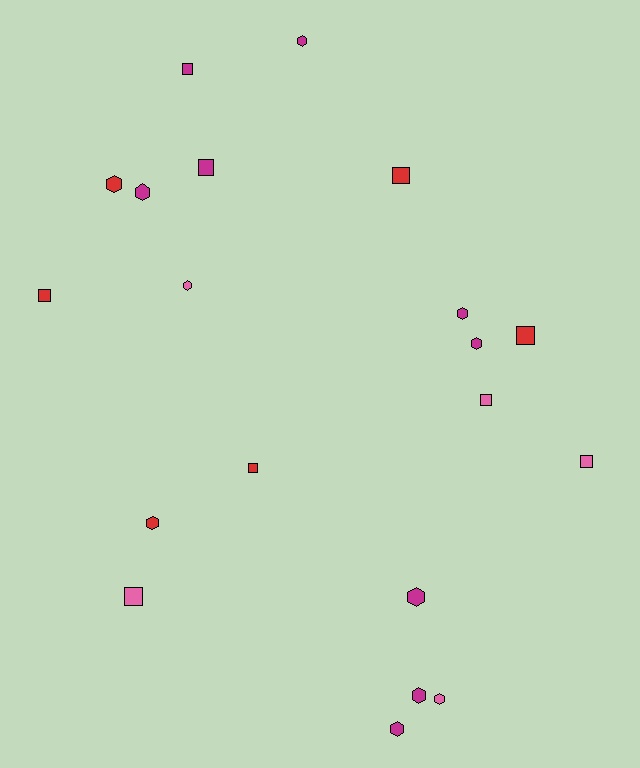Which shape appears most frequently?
Hexagon, with 11 objects.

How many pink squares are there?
There are 3 pink squares.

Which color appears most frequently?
Magenta, with 9 objects.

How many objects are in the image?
There are 20 objects.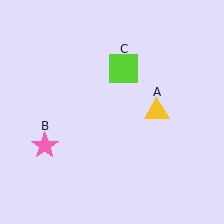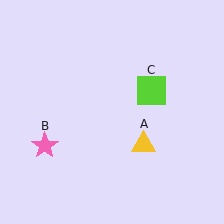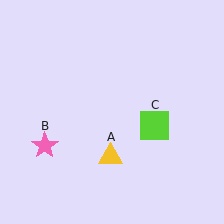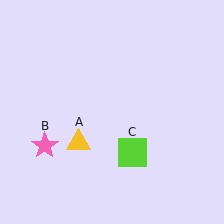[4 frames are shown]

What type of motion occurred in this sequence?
The yellow triangle (object A), lime square (object C) rotated clockwise around the center of the scene.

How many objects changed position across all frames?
2 objects changed position: yellow triangle (object A), lime square (object C).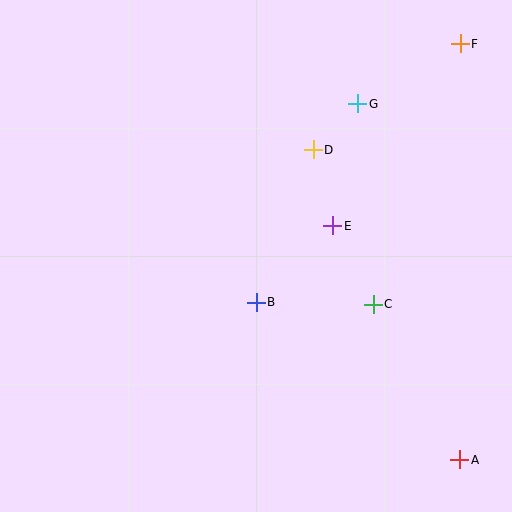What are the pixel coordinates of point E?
Point E is at (333, 226).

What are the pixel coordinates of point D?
Point D is at (313, 150).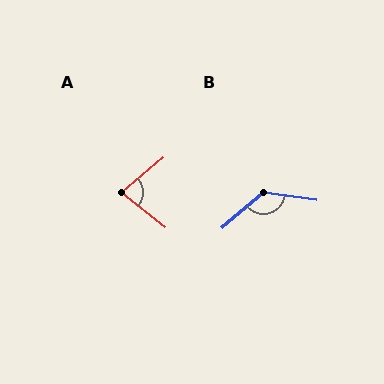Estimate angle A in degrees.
Approximately 78 degrees.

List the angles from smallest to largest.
A (78°), B (131°).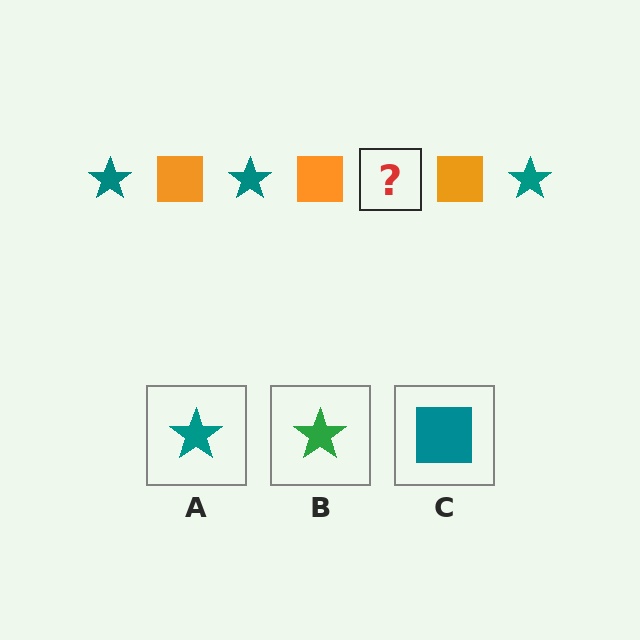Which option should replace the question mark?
Option A.